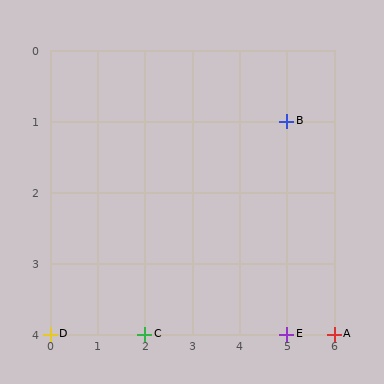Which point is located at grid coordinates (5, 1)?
Point B is at (5, 1).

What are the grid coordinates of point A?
Point A is at grid coordinates (6, 4).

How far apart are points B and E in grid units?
Points B and E are 3 rows apart.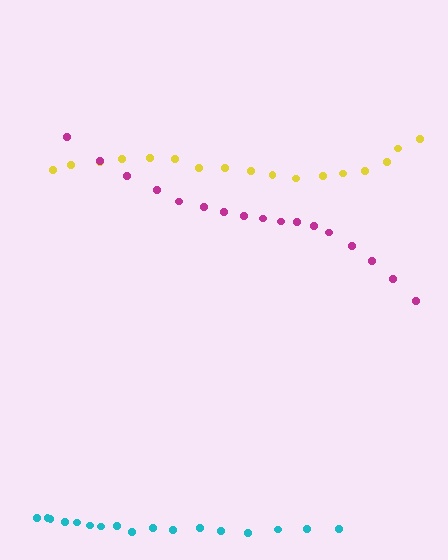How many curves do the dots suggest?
There are 3 distinct paths.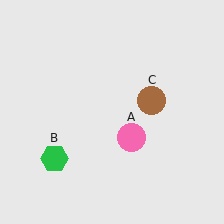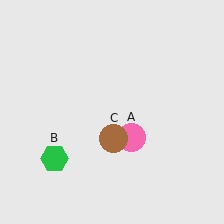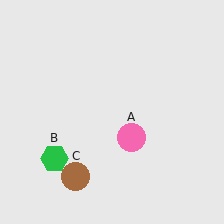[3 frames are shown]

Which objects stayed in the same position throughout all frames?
Pink circle (object A) and green hexagon (object B) remained stationary.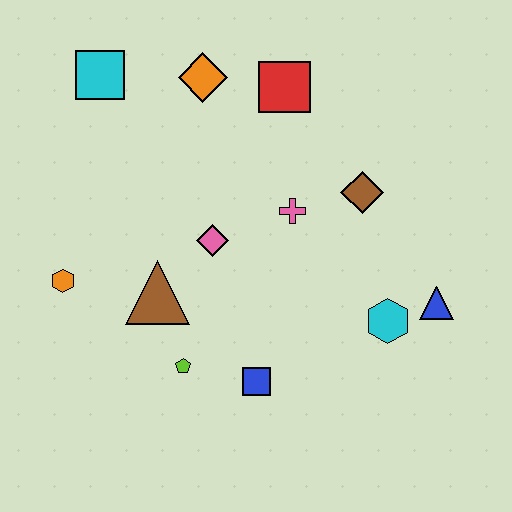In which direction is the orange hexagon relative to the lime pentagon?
The orange hexagon is to the left of the lime pentagon.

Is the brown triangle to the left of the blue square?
Yes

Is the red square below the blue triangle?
No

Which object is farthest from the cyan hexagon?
The cyan square is farthest from the cyan hexagon.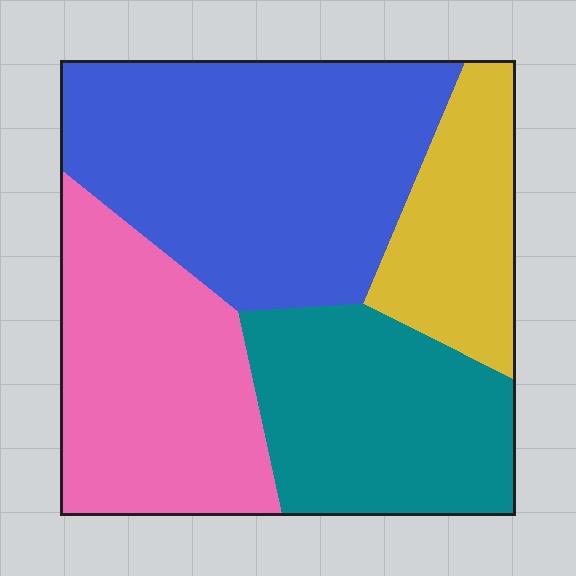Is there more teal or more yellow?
Teal.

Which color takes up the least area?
Yellow, at roughly 15%.